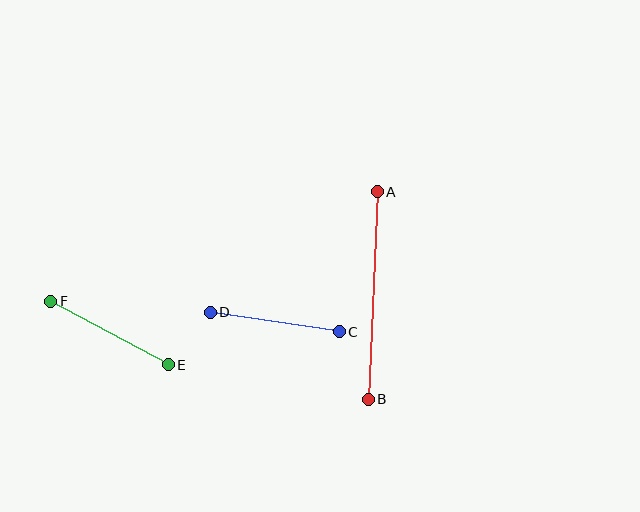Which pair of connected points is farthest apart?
Points A and B are farthest apart.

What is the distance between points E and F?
The distance is approximately 133 pixels.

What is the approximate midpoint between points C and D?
The midpoint is at approximately (275, 322) pixels.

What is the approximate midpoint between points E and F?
The midpoint is at approximately (110, 333) pixels.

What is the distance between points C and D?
The distance is approximately 131 pixels.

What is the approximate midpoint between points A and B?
The midpoint is at approximately (373, 296) pixels.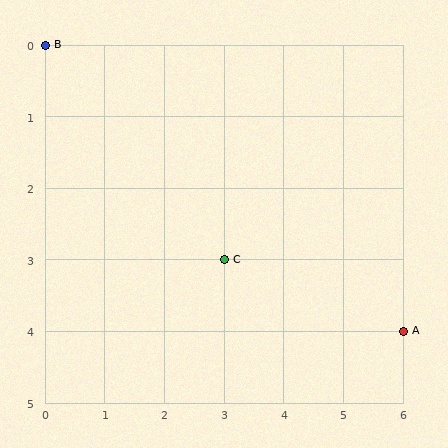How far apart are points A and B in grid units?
Points A and B are 6 columns and 4 rows apart (about 7.2 grid units diagonally).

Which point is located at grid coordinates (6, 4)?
Point A is at (6, 4).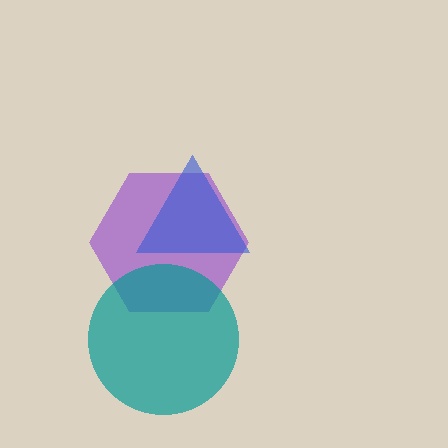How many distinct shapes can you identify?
There are 3 distinct shapes: a purple hexagon, a blue triangle, a teal circle.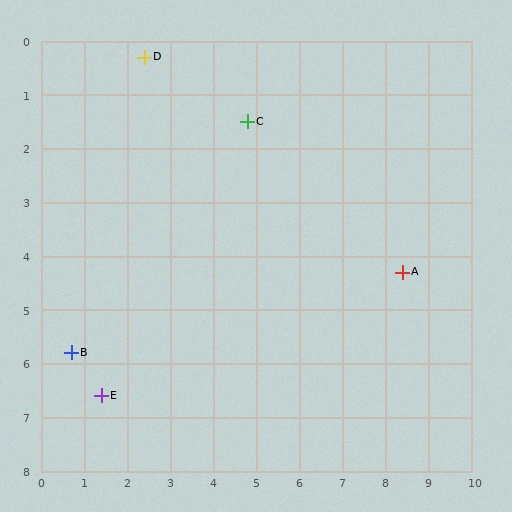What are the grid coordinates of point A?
Point A is at approximately (8.4, 4.3).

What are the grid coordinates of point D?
Point D is at approximately (2.4, 0.3).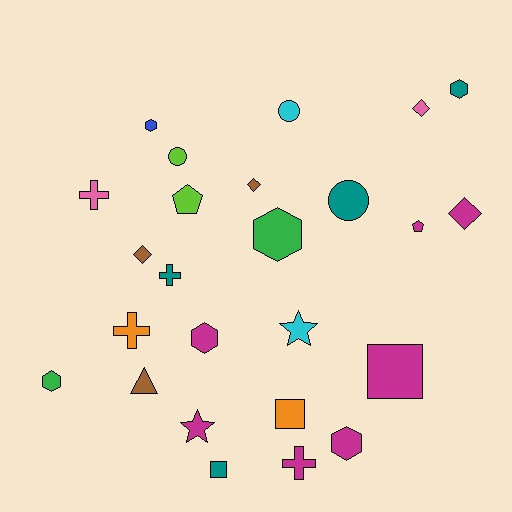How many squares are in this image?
There are 3 squares.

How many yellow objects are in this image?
There are no yellow objects.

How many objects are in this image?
There are 25 objects.